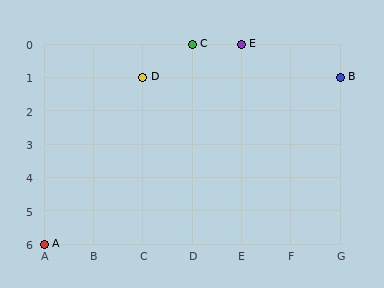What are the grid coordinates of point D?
Point D is at grid coordinates (C, 1).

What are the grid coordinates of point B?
Point B is at grid coordinates (G, 1).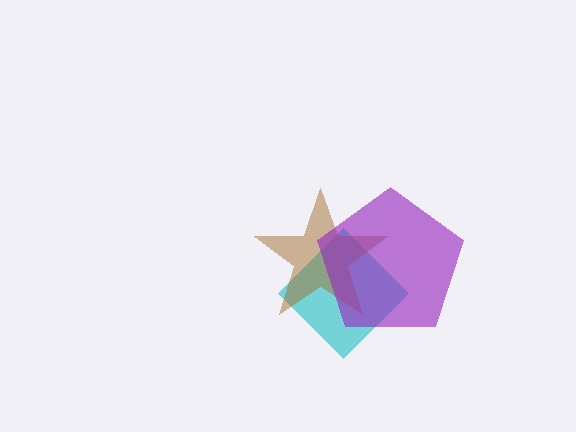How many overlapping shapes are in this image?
There are 3 overlapping shapes in the image.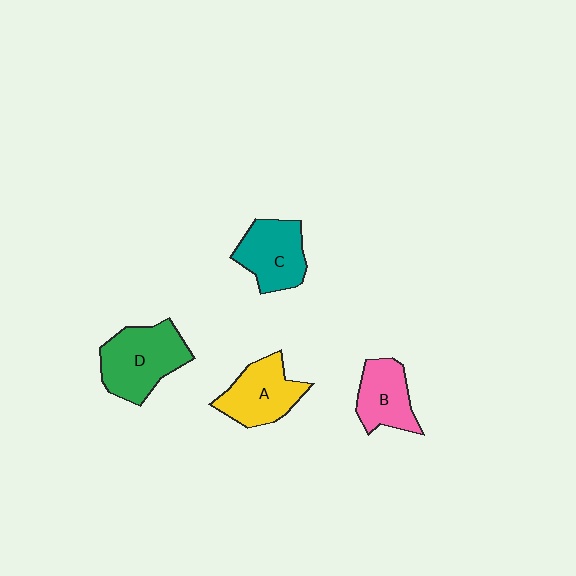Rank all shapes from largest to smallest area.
From largest to smallest: D (green), A (yellow), C (teal), B (pink).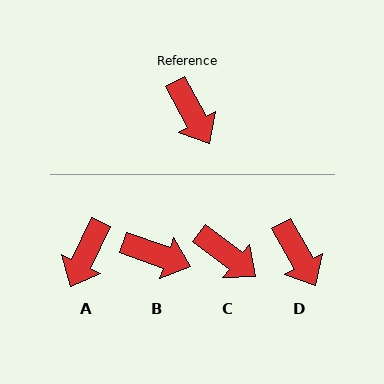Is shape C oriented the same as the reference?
No, it is off by about 23 degrees.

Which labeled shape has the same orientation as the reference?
D.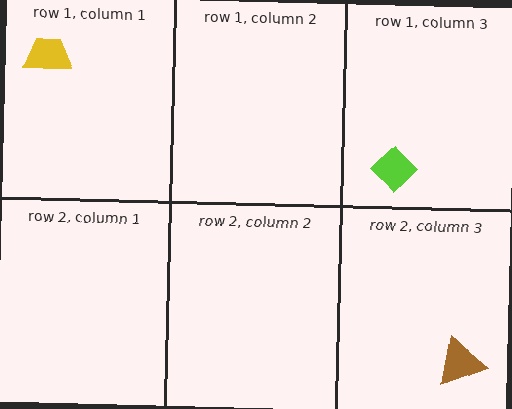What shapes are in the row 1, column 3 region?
The lime diamond.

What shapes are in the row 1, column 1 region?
The yellow trapezoid.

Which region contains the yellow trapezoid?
The row 1, column 1 region.